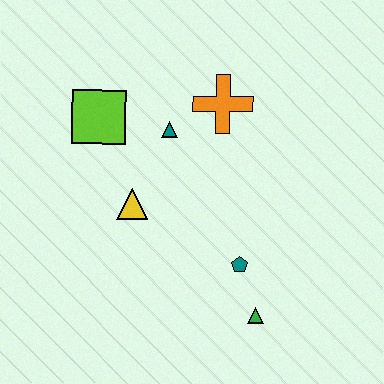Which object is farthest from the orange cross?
The green triangle is farthest from the orange cross.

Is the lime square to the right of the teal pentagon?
No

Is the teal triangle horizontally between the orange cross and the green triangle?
No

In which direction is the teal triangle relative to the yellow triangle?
The teal triangle is above the yellow triangle.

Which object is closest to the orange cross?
The teal triangle is closest to the orange cross.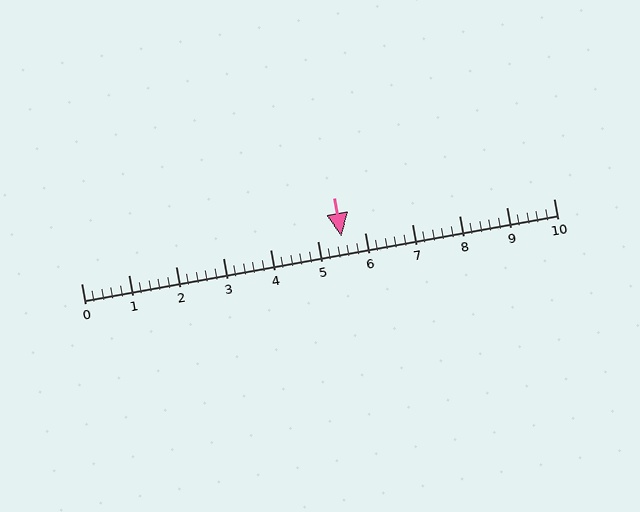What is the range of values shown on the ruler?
The ruler shows values from 0 to 10.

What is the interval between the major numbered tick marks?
The major tick marks are spaced 1 units apart.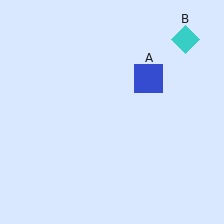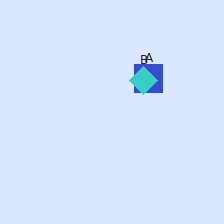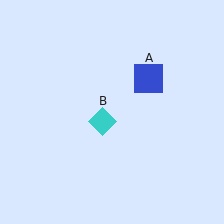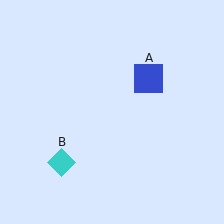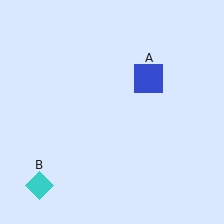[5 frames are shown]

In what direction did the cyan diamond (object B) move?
The cyan diamond (object B) moved down and to the left.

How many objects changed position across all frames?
1 object changed position: cyan diamond (object B).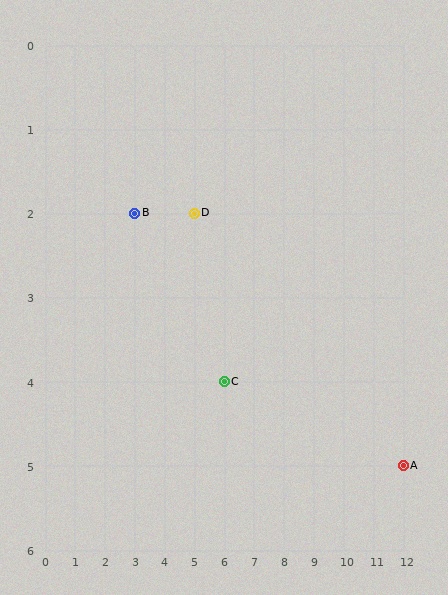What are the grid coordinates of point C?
Point C is at grid coordinates (6, 4).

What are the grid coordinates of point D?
Point D is at grid coordinates (5, 2).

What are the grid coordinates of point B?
Point B is at grid coordinates (3, 2).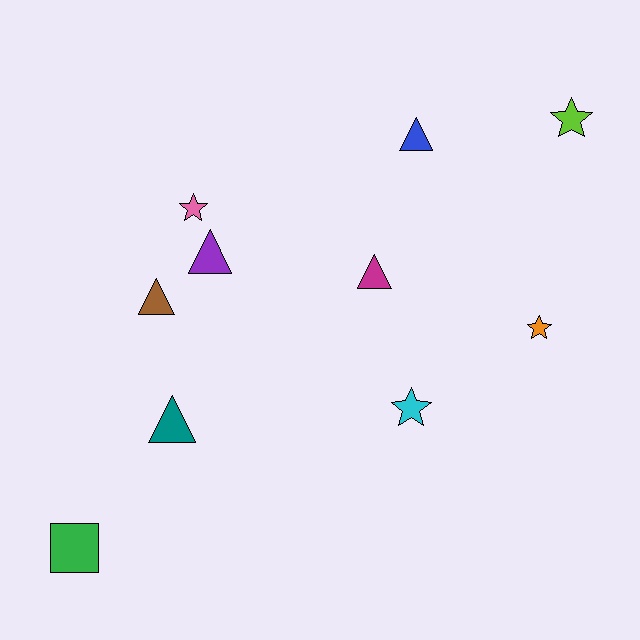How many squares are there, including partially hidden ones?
There is 1 square.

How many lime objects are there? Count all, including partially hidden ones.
There is 1 lime object.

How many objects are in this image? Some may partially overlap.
There are 10 objects.